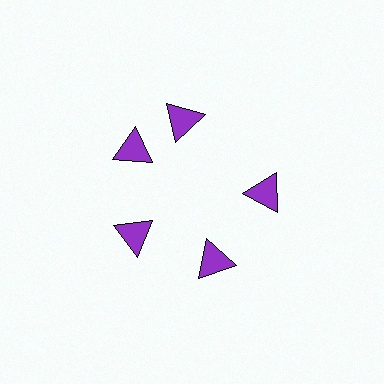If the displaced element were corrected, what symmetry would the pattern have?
It would have 5-fold rotational symmetry — the pattern would map onto itself every 72 degrees.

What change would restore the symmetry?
The symmetry would be restored by rotating it back into even spacing with its neighbors so that all 5 triangles sit at equal angles and equal distance from the center.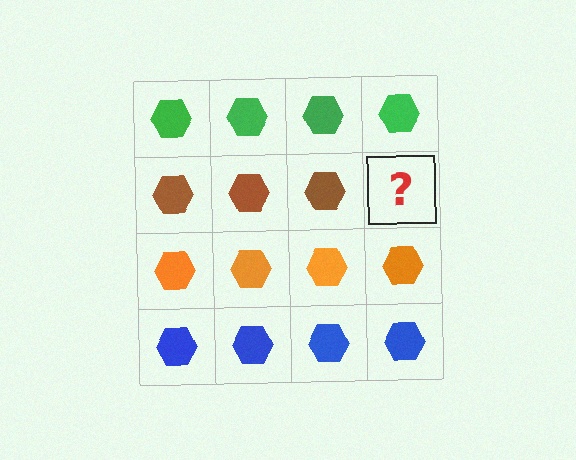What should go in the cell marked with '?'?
The missing cell should contain a brown hexagon.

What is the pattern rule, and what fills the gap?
The rule is that each row has a consistent color. The gap should be filled with a brown hexagon.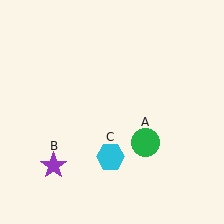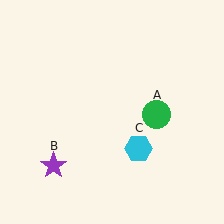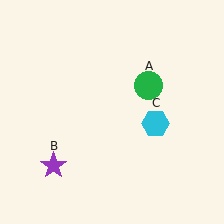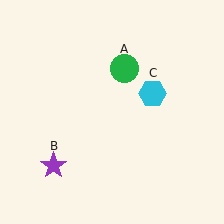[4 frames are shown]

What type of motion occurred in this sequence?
The green circle (object A), cyan hexagon (object C) rotated counterclockwise around the center of the scene.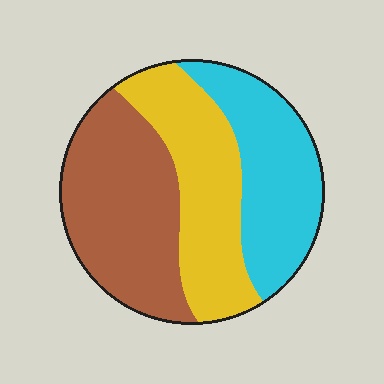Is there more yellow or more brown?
Brown.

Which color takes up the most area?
Brown, at roughly 40%.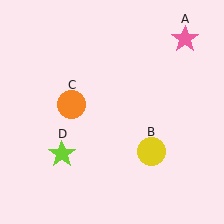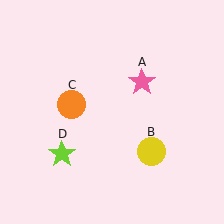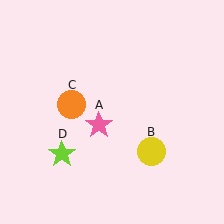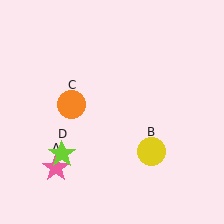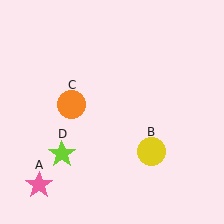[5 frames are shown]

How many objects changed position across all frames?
1 object changed position: pink star (object A).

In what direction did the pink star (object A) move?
The pink star (object A) moved down and to the left.